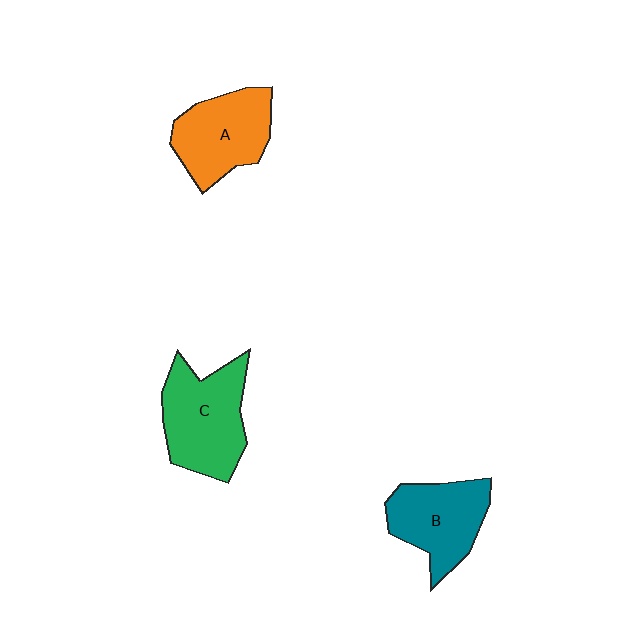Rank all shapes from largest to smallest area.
From largest to smallest: C (green), A (orange), B (teal).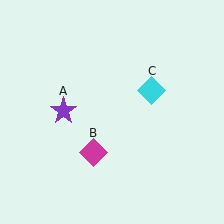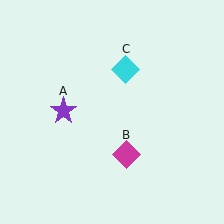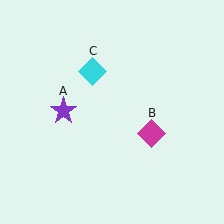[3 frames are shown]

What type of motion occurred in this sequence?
The magenta diamond (object B), cyan diamond (object C) rotated counterclockwise around the center of the scene.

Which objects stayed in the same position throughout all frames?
Purple star (object A) remained stationary.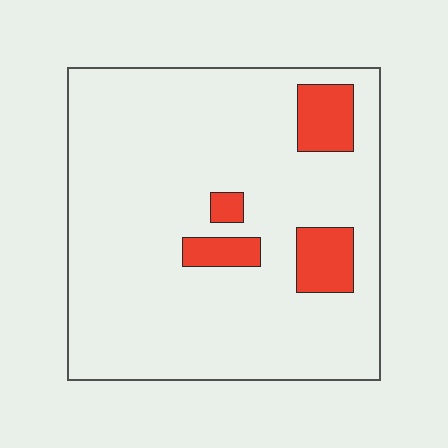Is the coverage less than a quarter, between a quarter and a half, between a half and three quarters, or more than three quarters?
Less than a quarter.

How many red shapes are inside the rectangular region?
4.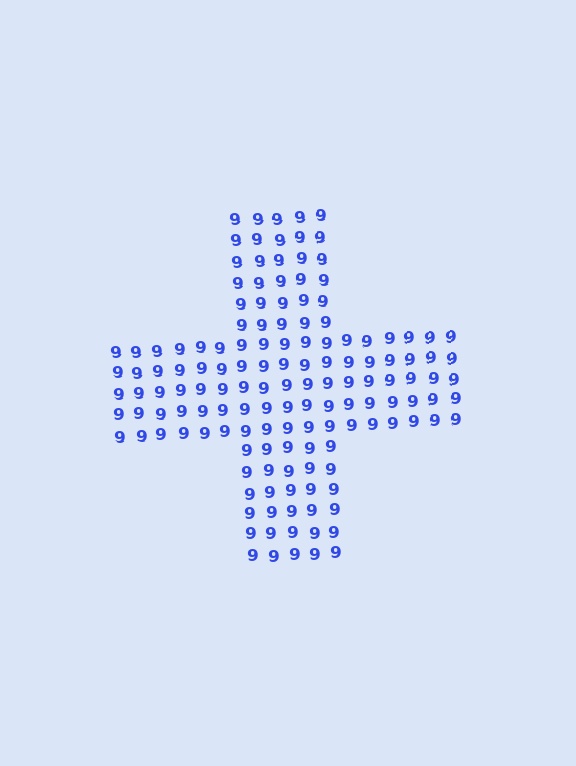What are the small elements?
The small elements are digit 9's.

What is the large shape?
The large shape is a cross.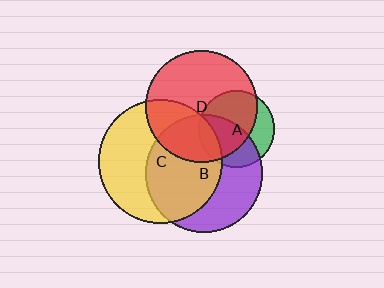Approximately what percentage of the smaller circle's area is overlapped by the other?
Approximately 55%.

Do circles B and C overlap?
Yes.